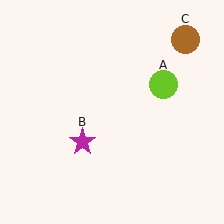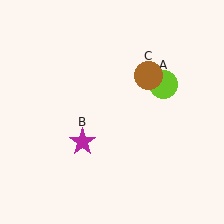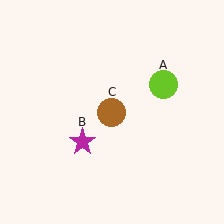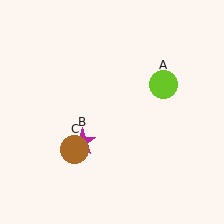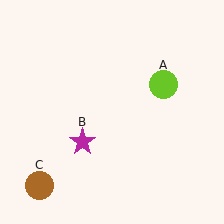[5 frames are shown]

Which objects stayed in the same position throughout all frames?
Lime circle (object A) and magenta star (object B) remained stationary.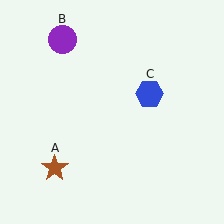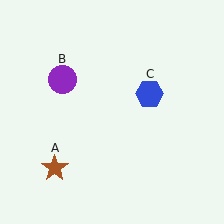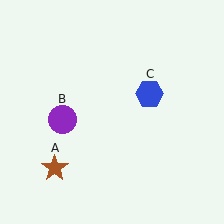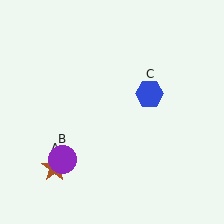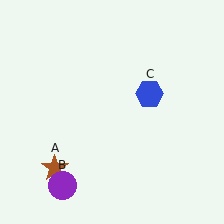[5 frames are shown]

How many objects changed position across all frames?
1 object changed position: purple circle (object B).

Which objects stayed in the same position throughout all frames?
Brown star (object A) and blue hexagon (object C) remained stationary.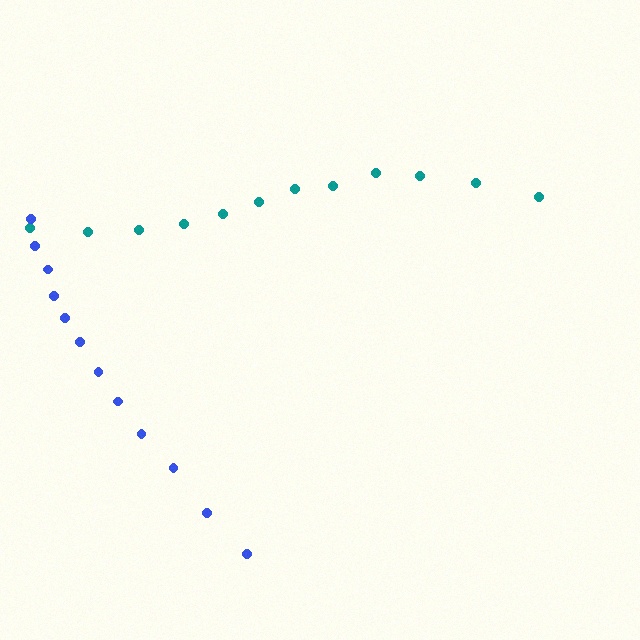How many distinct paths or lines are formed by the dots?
There are 2 distinct paths.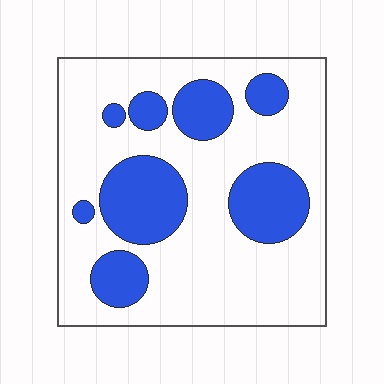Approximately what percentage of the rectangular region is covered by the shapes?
Approximately 30%.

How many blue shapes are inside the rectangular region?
8.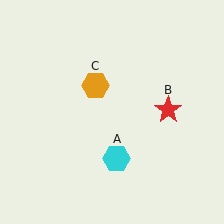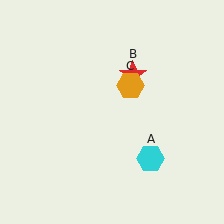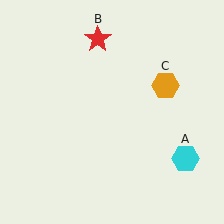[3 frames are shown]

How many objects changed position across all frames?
3 objects changed position: cyan hexagon (object A), red star (object B), orange hexagon (object C).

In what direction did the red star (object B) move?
The red star (object B) moved up and to the left.